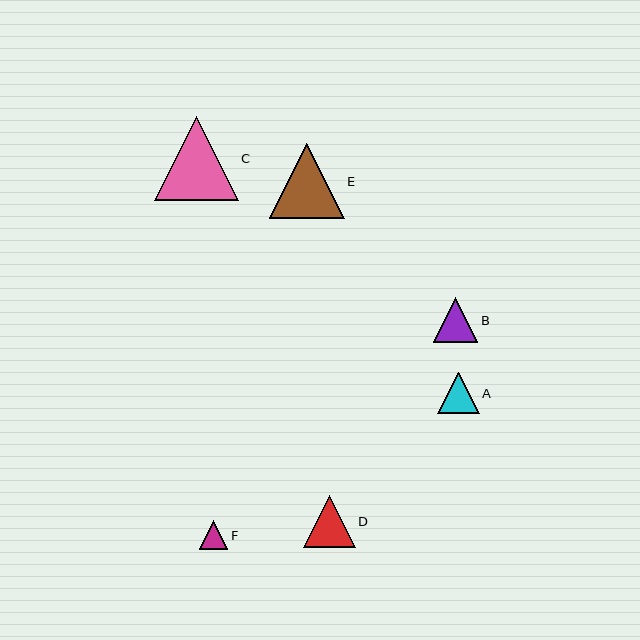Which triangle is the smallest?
Triangle F is the smallest with a size of approximately 29 pixels.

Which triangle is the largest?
Triangle C is the largest with a size of approximately 83 pixels.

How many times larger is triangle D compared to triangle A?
Triangle D is approximately 1.2 times the size of triangle A.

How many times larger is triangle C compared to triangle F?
Triangle C is approximately 2.9 times the size of triangle F.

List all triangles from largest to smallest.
From largest to smallest: C, E, D, B, A, F.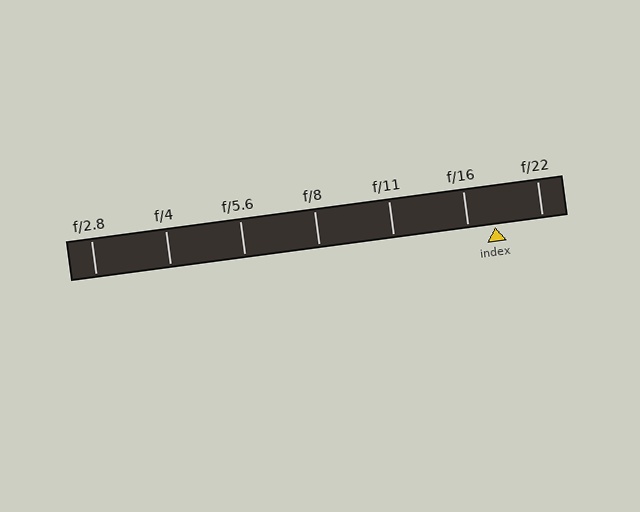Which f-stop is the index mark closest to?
The index mark is closest to f/16.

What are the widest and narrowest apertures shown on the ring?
The widest aperture shown is f/2.8 and the narrowest is f/22.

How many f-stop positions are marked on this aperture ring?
There are 7 f-stop positions marked.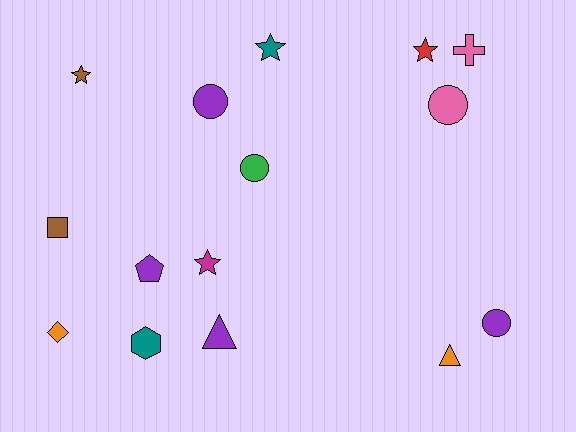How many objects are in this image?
There are 15 objects.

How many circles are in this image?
There are 4 circles.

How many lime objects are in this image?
There are no lime objects.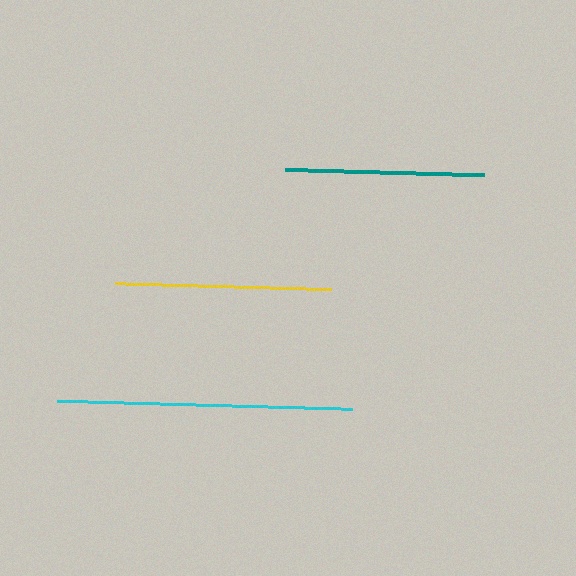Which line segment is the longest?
The cyan line is the longest at approximately 295 pixels.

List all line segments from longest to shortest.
From longest to shortest: cyan, yellow, teal.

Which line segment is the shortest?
The teal line is the shortest at approximately 199 pixels.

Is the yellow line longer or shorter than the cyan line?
The cyan line is longer than the yellow line.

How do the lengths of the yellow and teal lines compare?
The yellow and teal lines are approximately the same length.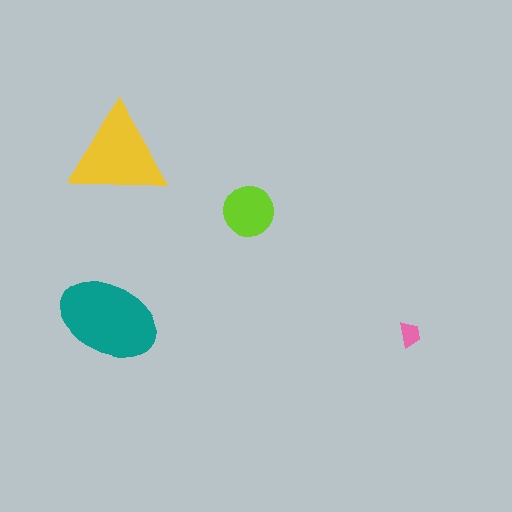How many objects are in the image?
There are 4 objects in the image.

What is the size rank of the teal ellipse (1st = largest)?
1st.